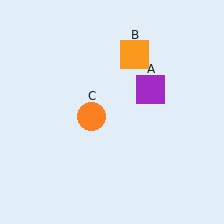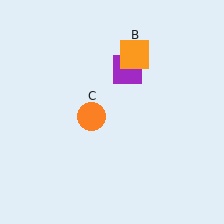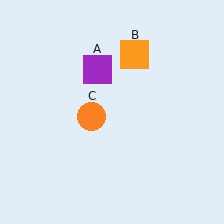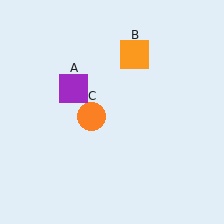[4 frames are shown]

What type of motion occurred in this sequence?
The purple square (object A) rotated counterclockwise around the center of the scene.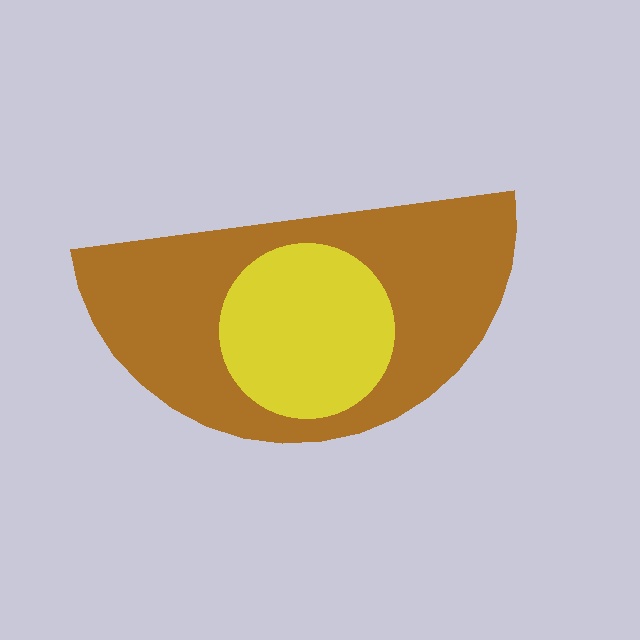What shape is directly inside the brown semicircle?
The yellow circle.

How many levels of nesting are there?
2.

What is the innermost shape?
The yellow circle.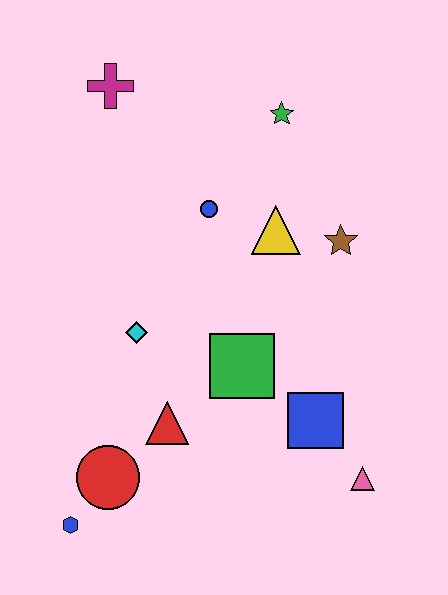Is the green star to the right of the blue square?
No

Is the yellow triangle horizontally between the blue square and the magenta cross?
Yes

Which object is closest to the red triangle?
The red circle is closest to the red triangle.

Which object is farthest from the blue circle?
The blue hexagon is farthest from the blue circle.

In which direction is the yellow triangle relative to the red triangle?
The yellow triangle is above the red triangle.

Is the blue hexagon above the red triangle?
No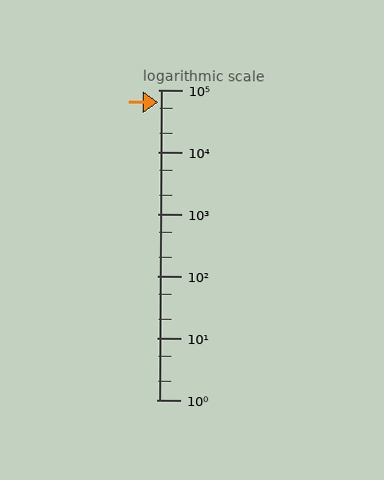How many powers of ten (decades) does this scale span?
The scale spans 5 decades, from 1 to 100000.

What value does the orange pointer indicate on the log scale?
The pointer indicates approximately 64000.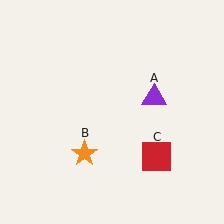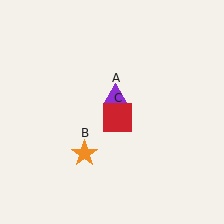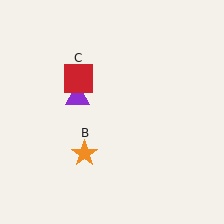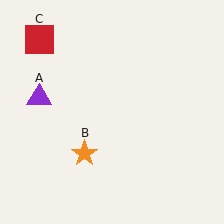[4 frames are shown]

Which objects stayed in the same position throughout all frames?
Orange star (object B) remained stationary.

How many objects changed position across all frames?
2 objects changed position: purple triangle (object A), red square (object C).